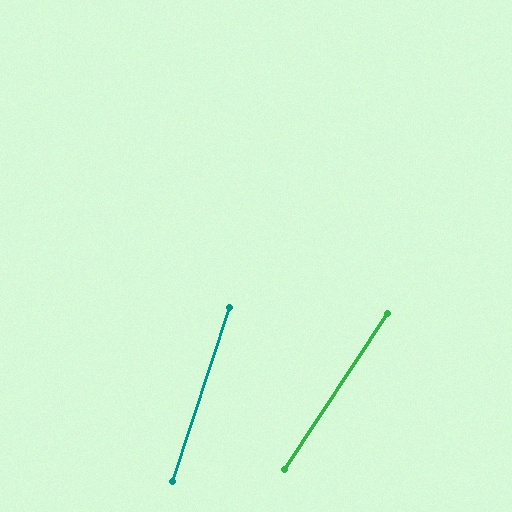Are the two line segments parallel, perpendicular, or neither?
Neither parallel nor perpendicular — they differ by about 15°.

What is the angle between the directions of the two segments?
Approximately 15 degrees.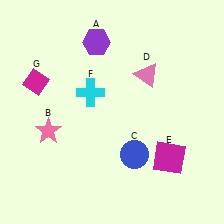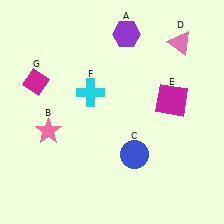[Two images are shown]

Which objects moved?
The objects that moved are: the purple hexagon (A), the pink triangle (D), the magenta square (E).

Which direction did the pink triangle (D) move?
The pink triangle (D) moved right.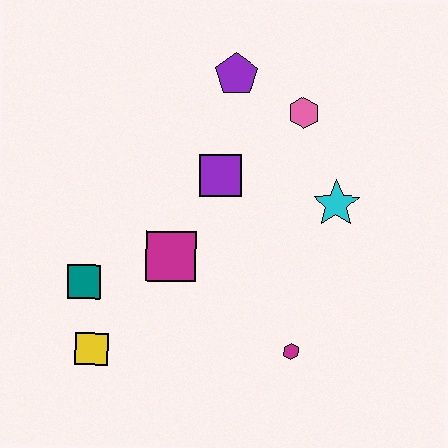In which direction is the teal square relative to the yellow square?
The teal square is above the yellow square.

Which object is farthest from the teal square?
The pink hexagon is farthest from the teal square.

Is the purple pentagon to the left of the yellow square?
No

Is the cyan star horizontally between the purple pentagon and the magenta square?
No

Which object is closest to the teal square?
The yellow square is closest to the teal square.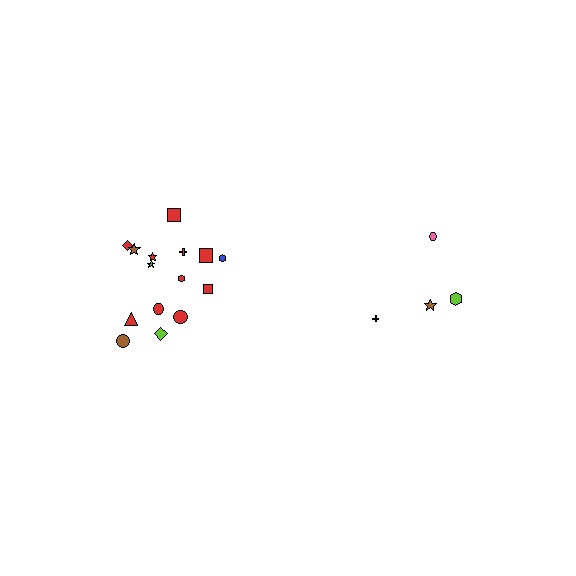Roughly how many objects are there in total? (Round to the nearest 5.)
Roughly 20 objects in total.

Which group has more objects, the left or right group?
The left group.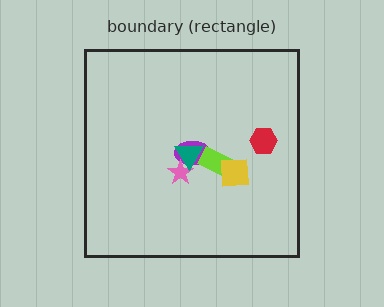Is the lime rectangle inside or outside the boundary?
Inside.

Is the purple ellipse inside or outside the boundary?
Inside.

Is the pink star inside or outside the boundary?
Inside.